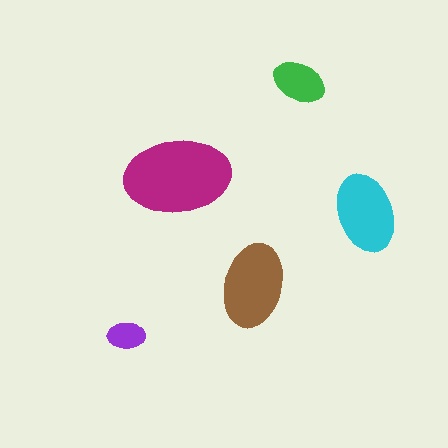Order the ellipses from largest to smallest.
the magenta one, the brown one, the cyan one, the green one, the purple one.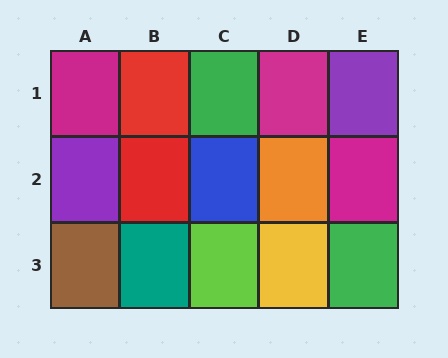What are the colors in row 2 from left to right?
Purple, red, blue, orange, magenta.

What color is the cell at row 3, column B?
Teal.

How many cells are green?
2 cells are green.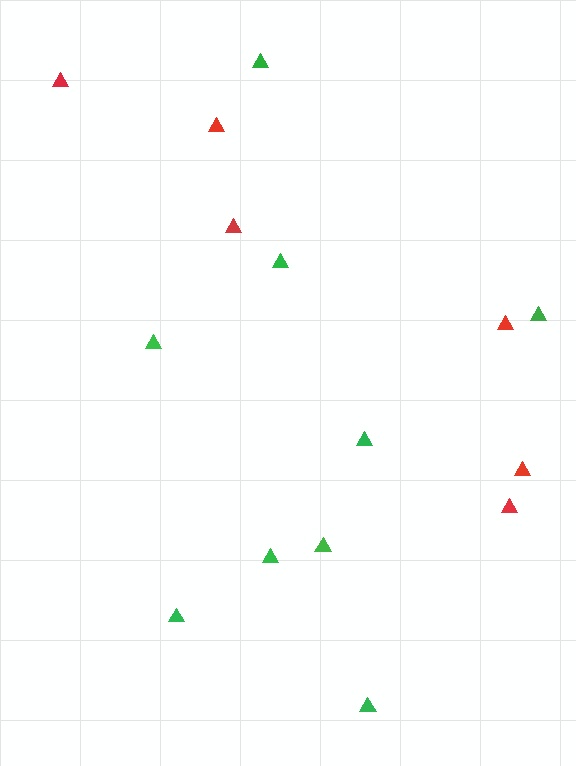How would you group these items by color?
There are 2 groups: one group of green triangles (9) and one group of red triangles (6).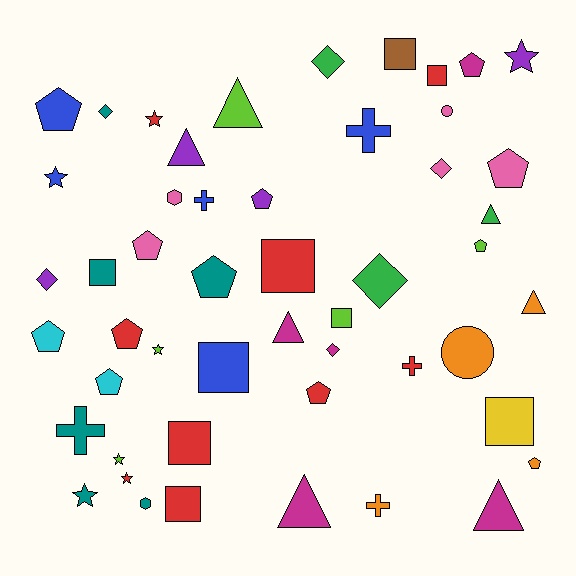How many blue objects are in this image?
There are 5 blue objects.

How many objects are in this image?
There are 50 objects.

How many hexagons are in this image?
There are 2 hexagons.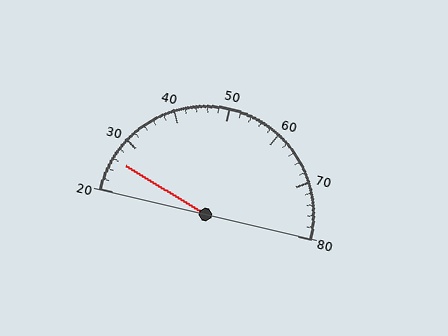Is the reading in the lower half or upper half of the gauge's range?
The reading is in the lower half of the range (20 to 80).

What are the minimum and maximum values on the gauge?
The gauge ranges from 20 to 80.